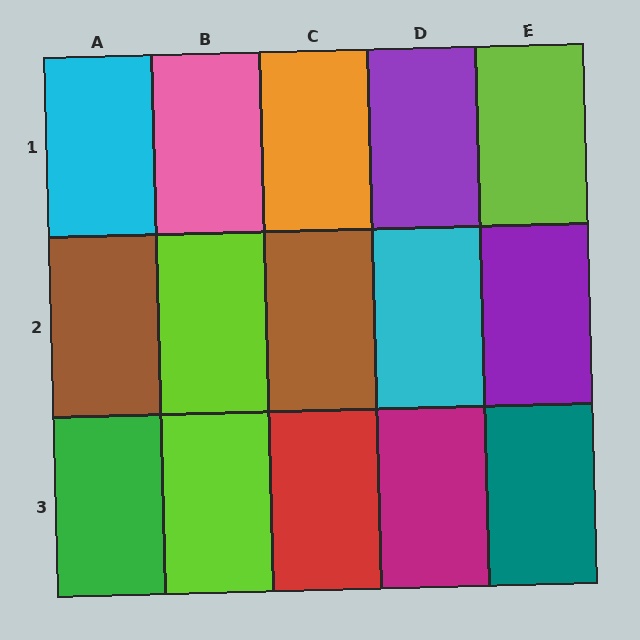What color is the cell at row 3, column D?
Magenta.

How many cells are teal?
1 cell is teal.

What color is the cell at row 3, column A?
Green.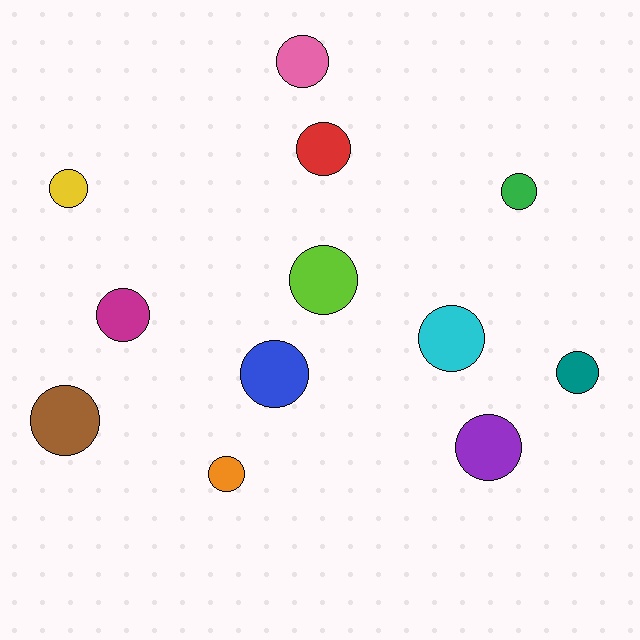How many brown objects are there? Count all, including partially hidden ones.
There is 1 brown object.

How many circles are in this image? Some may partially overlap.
There are 12 circles.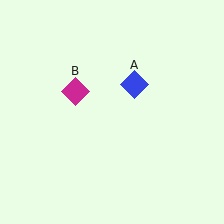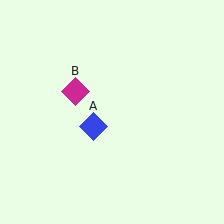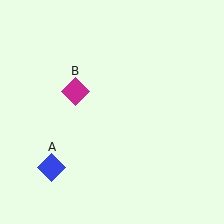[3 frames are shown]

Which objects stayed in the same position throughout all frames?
Magenta diamond (object B) remained stationary.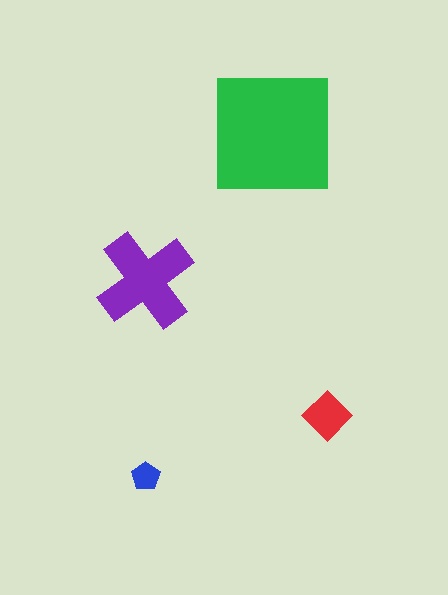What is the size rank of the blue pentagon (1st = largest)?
4th.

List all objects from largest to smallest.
The green square, the purple cross, the red diamond, the blue pentagon.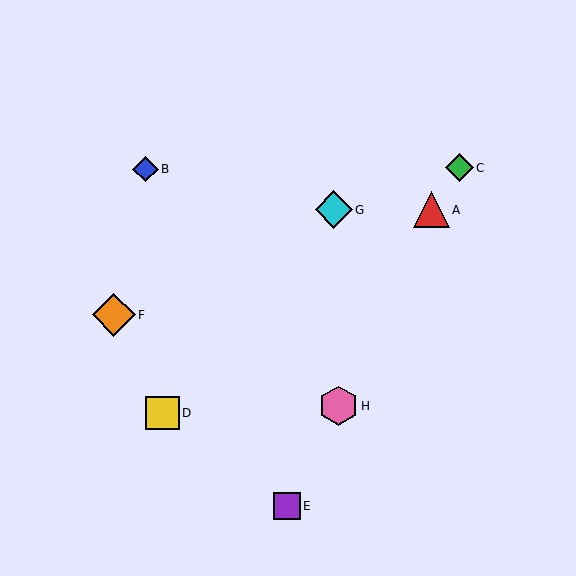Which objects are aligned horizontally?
Objects A, G are aligned horizontally.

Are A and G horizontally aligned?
Yes, both are at y≈210.